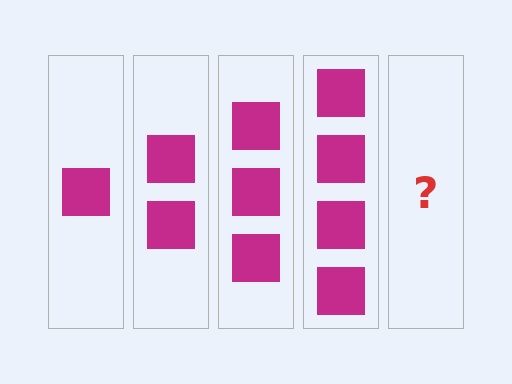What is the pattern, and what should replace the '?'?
The pattern is that each step adds one more square. The '?' should be 5 squares.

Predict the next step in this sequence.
The next step is 5 squares.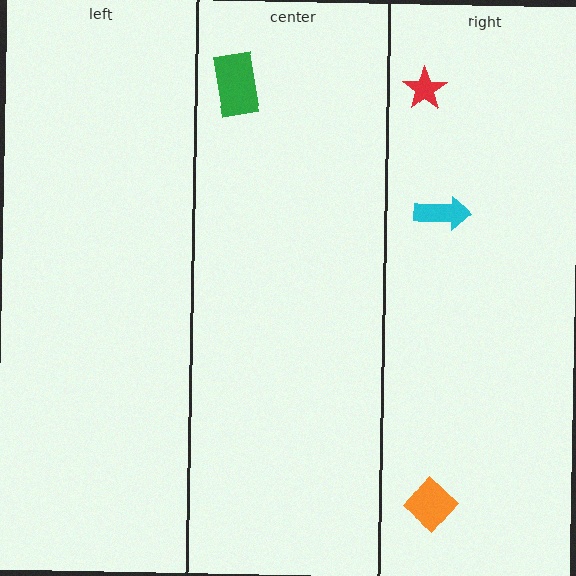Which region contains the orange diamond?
The right region.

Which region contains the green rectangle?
The center region.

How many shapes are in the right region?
3.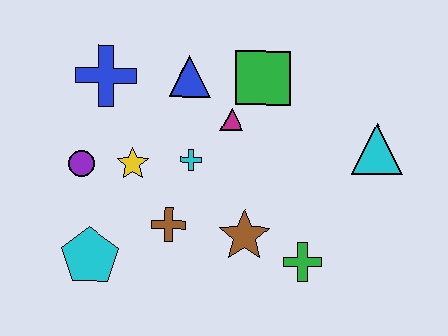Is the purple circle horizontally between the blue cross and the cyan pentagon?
No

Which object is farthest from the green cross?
The blue cross is farthest from the green cross.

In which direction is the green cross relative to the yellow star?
The green cross is to the right of the yellow star.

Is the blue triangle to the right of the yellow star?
Yes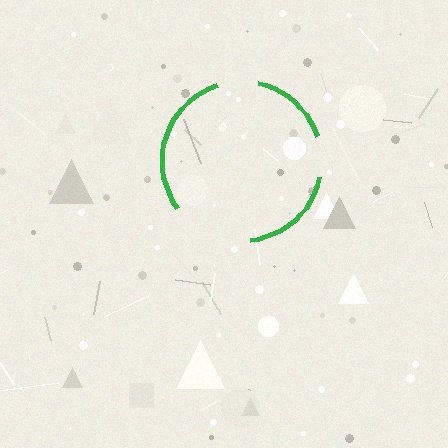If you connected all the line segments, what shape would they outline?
They would outline a circle.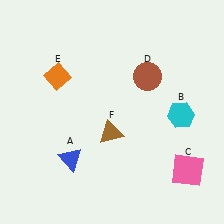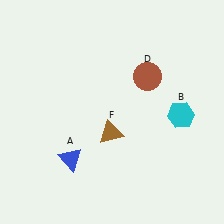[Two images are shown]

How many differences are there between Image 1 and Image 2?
There are 2 differences between the two images.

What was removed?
The orange diamond (E), the pink square (C) were removed in Image 2.